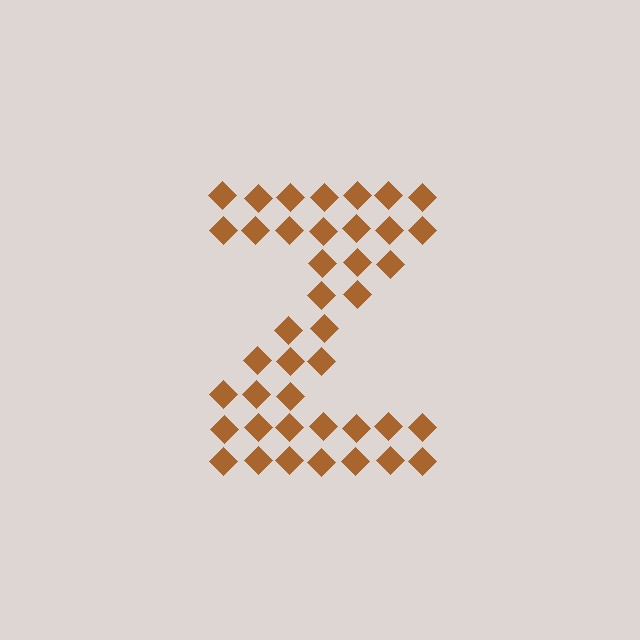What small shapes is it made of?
It is made of small diamonds.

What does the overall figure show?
The overall figure shows the letter Z.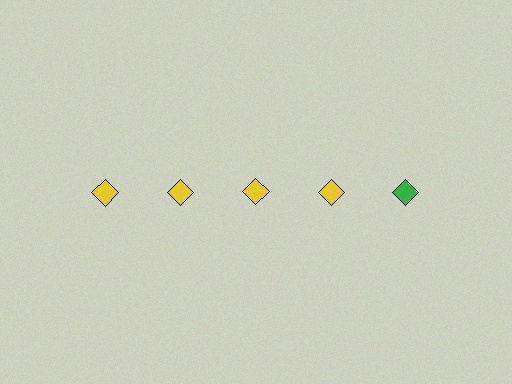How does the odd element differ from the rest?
It has a different color: green instead of yellow.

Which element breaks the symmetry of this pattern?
The green diamond in the top row, rightmost column breaks the symmetry. All other shapes are yellow diamonds.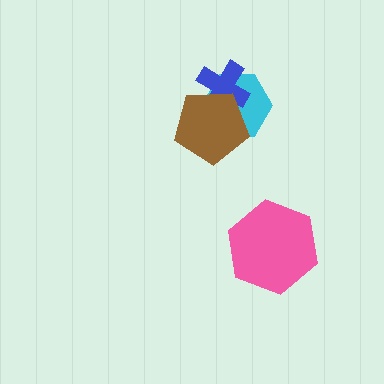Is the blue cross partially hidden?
Yes, it is partially covered by another shape.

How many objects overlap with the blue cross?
2 objects overlap with the blue cross.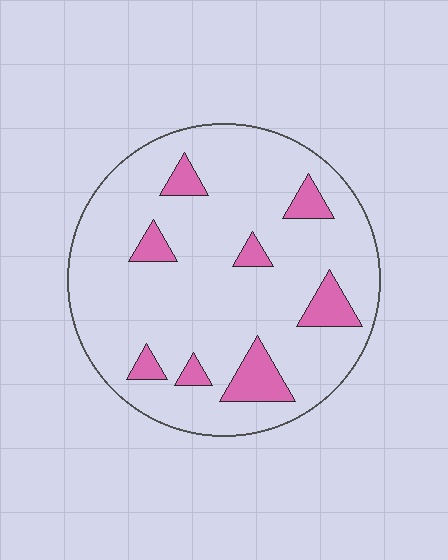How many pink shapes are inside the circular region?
8.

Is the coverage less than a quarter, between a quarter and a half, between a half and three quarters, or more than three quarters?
Less than a quarter.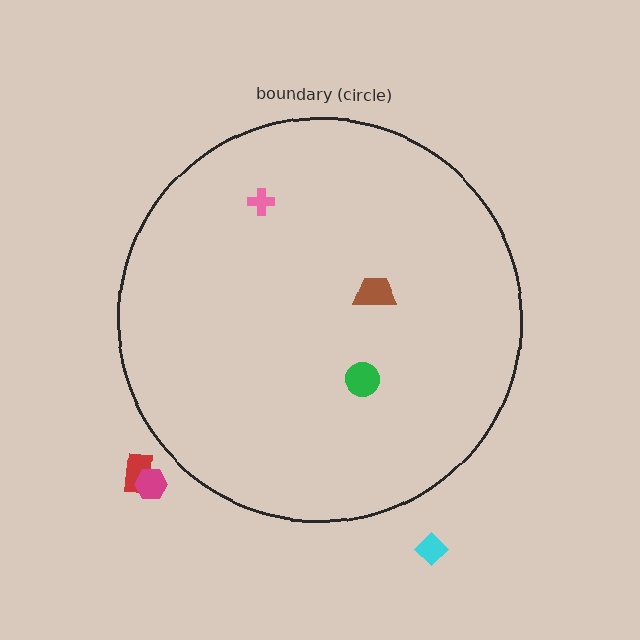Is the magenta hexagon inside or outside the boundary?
Outside.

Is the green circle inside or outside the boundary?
Inside.